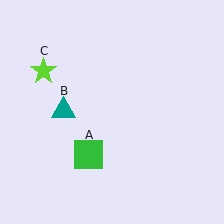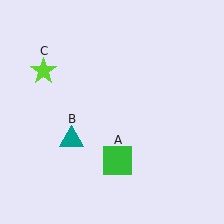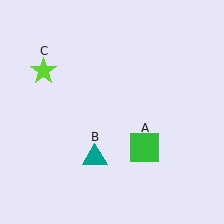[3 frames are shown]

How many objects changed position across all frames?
2 objects changed position: green square (object A), teal triangle (object B).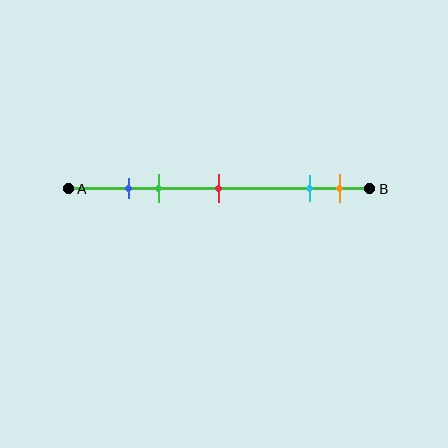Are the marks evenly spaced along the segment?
No, the marks are not evenly spaced.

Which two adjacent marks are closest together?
The blue and green marks are the closest adjacent pair.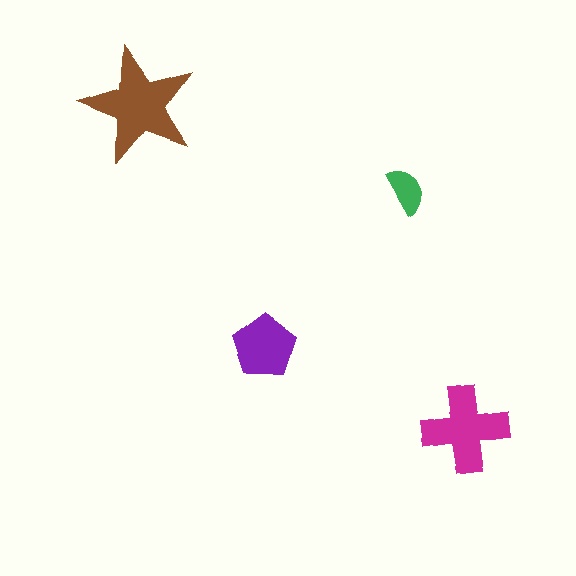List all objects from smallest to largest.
The green semicircle, the purple pentagon, the magenta cross, the brown star.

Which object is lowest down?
The magenta cross is bottommost.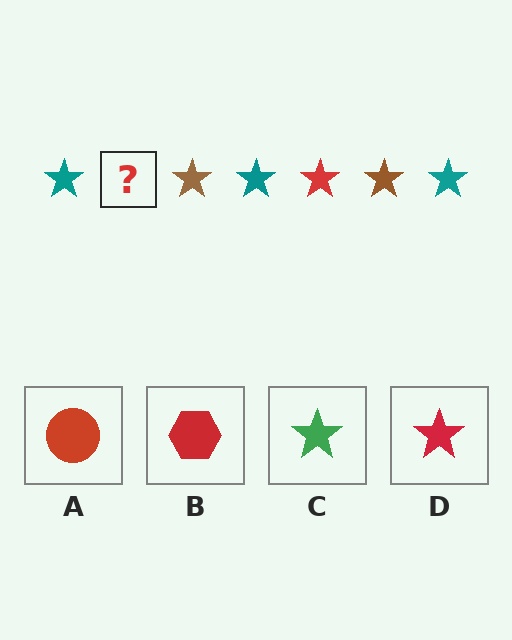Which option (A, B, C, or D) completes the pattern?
D.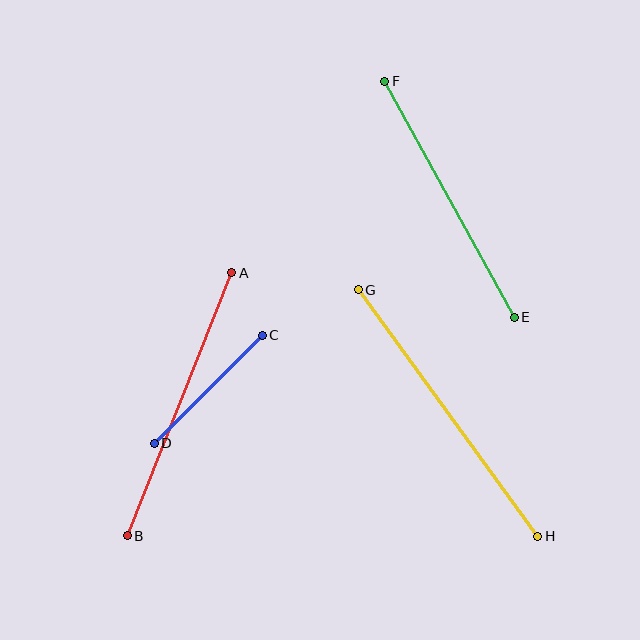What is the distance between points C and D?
The distance is approximately 153 pixels.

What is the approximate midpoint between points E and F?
The midpoint is at approximately (450, 199) pixels.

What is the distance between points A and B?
The distance is approximately 283 pixels.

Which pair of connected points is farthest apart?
Points G and H are farthest apart.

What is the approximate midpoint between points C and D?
The midpoint is at approximately (208, 389) pixels.